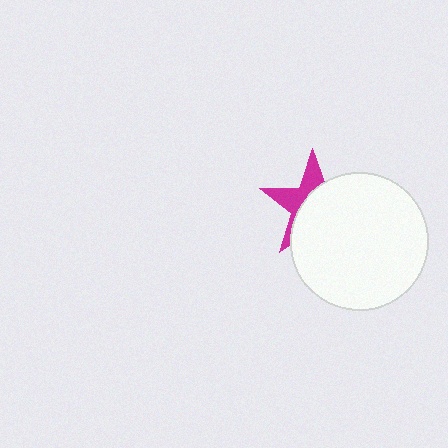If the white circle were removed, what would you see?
You would see the complete magenta star.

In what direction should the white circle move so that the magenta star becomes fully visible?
The white circle should move toward the lower-right. That is the shortest direction to clear the overlap and leave the magenta star fully visible.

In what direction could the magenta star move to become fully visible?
The magenta star could move toward the upper-left. That would shift it out from behind the white circle entirely.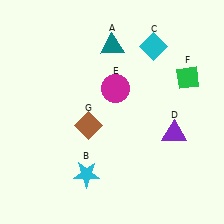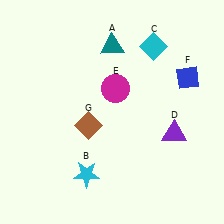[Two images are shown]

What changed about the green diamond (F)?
In Image 1, F is green. In Image 2, it changed to blue.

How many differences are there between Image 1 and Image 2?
There is 1 difference between the two images.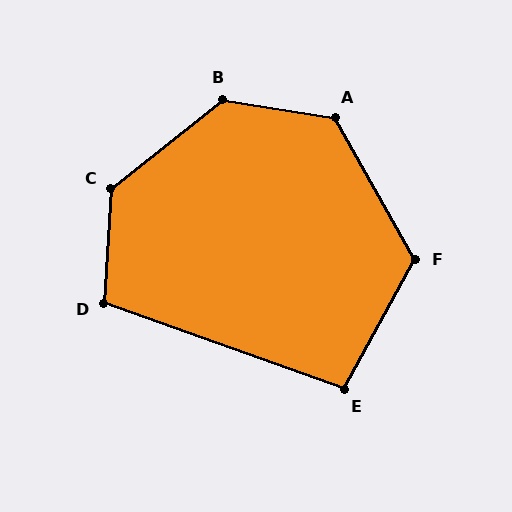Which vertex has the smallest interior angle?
E, at approximately 99 degrees.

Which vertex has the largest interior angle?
B, at approximately 133 degrees.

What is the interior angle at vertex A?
Approximately 128 degrees (obtuse).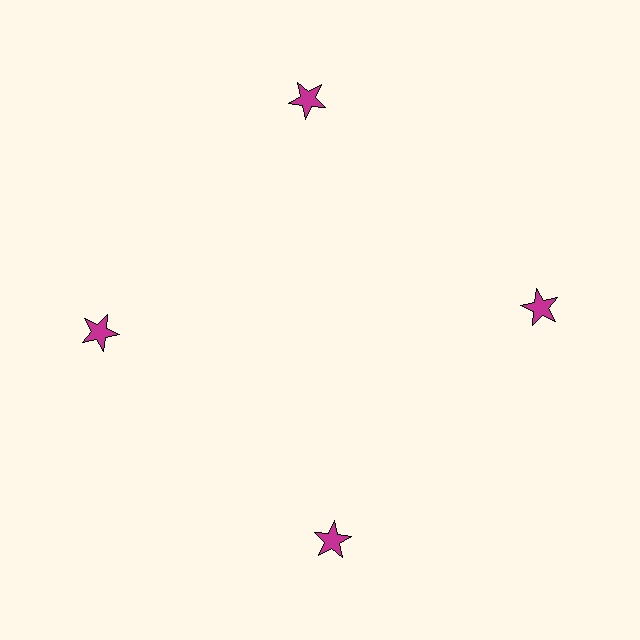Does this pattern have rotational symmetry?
Yes, this pattern has 4-fold rotational symmetry. It looks the same after rotating 90 degrees around the center.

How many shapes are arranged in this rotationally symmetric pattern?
There are 4 shapes, arranged in 4 groups of 1.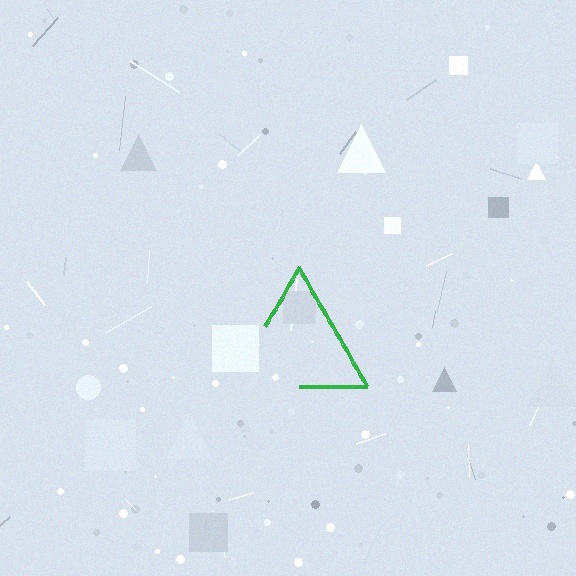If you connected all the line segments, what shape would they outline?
They would outline a triangle.